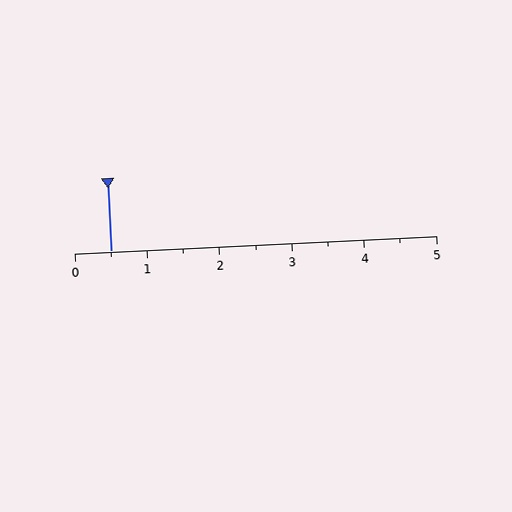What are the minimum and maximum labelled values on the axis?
The axis runs from 0 to 5.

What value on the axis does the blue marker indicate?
The marker indicates approximately 0.5.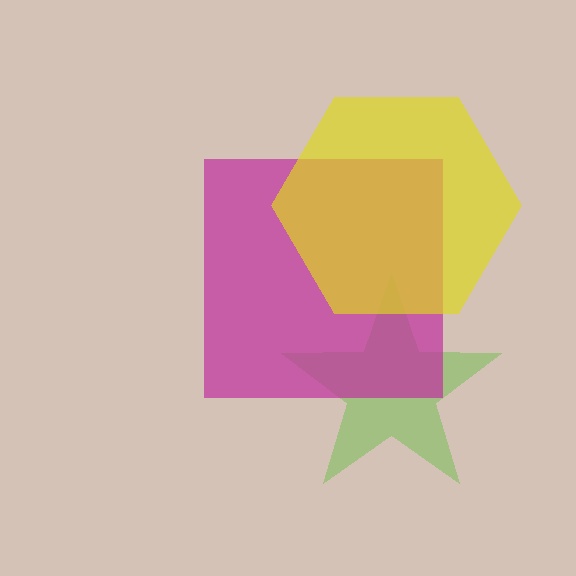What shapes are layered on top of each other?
The layered shapes are: a lime star, a magenta square, a yellow hexagon.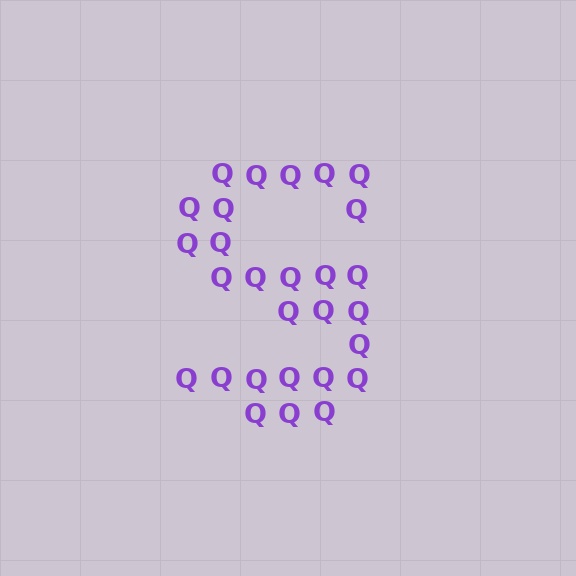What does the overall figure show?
The overall figure shows the letter S.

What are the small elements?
The small elements are letter Q's.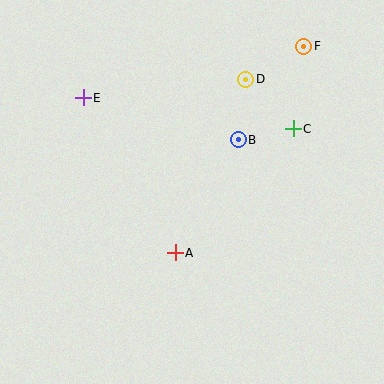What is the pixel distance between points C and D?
The distance between C and D is 69 pixels.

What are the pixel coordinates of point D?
Point D is at (246, 79).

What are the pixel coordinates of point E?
Point E is at (83, 98).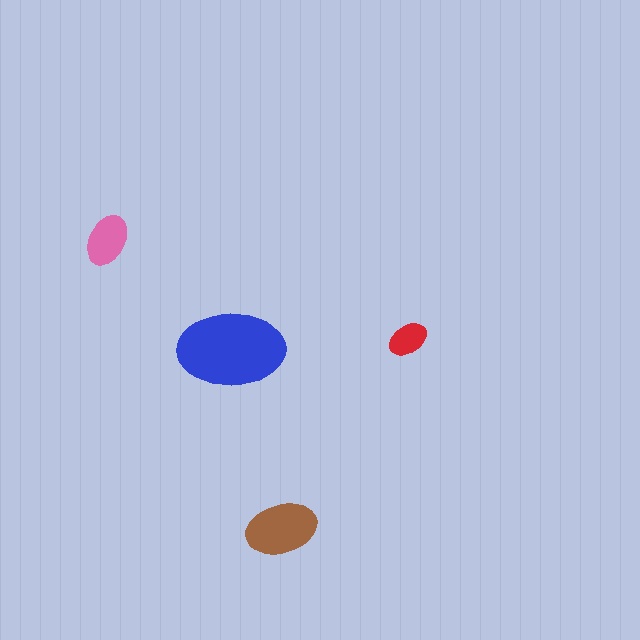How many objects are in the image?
There are 4 objects in the image.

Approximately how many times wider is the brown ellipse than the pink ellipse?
About 1.5 times wider.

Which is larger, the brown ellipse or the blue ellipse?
The blue one.